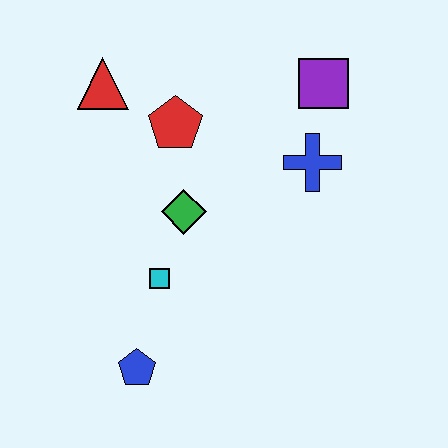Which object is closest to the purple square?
The blue cross is closest to the purple square.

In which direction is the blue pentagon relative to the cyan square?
The blue pentagon is below the cyan square.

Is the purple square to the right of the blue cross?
Yes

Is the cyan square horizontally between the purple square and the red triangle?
Yes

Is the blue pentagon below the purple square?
Yes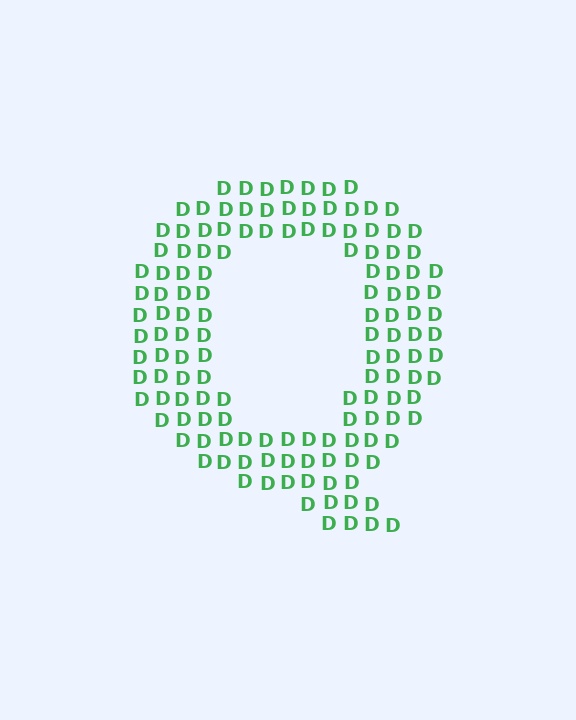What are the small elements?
The small elements are letter D's.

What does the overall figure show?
The overall figure shows the letter Q.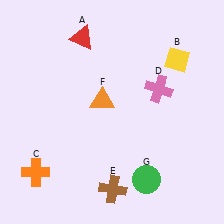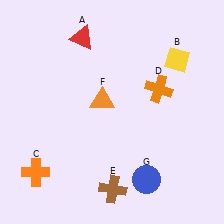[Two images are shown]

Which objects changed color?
D changed from pink to orange. G changed from green to blue.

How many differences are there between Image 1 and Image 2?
There are 2 differences between the two images.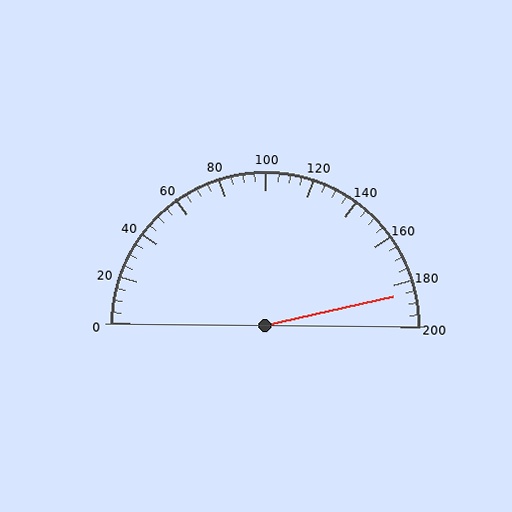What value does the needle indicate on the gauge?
The needle indicates approximately 185.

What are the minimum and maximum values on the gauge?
The gauge ranges from 0 to 200.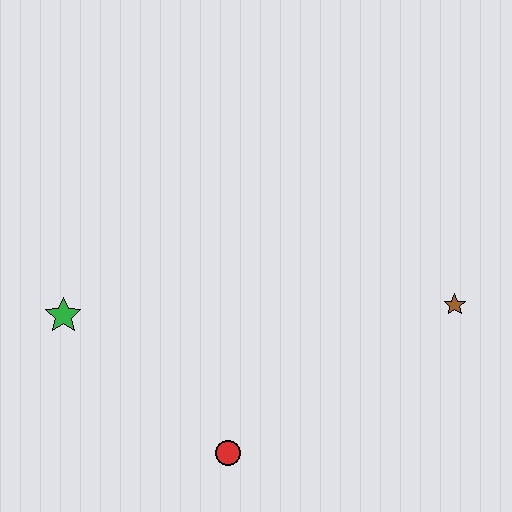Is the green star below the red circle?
No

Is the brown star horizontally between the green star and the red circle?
No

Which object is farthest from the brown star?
The green star is farthest from the brown star.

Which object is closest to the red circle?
The green star is closest to the red circle.